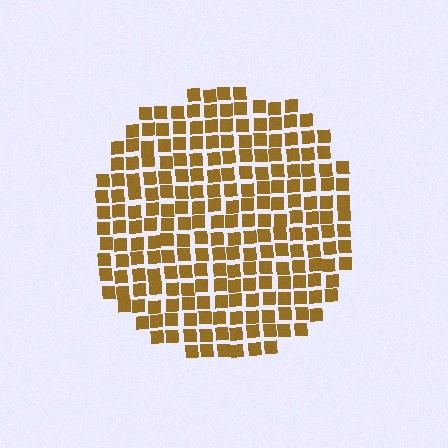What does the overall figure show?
The overall figure shows a circle.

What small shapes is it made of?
It is made of small squares.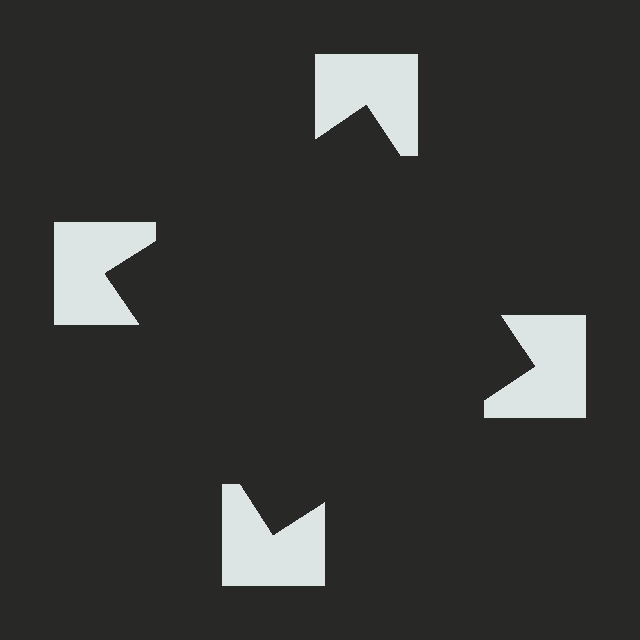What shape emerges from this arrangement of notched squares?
An illusory square — its edges are inferred from the aligned wedge cuts in the notched squares, not physically drawn.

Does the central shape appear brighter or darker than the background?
It typically appears slightly darker than the background, even though no actual brightness change is drawn.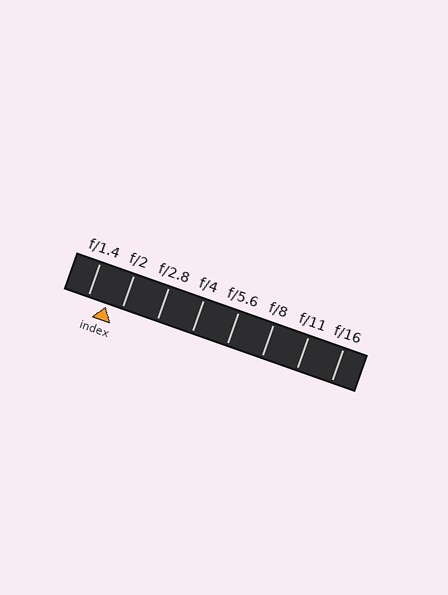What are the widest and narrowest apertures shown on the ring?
The widest aperture shown is f/1.4 and the narrowest is f/16.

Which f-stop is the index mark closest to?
The index mark is closest to f/2.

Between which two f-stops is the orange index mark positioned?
The index mark is between f/1.4 and f/2.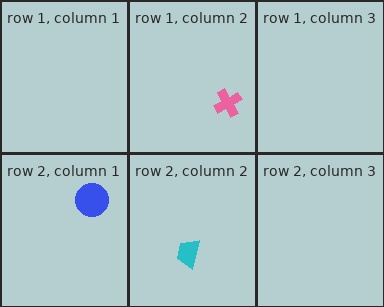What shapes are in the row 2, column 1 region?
The blue circle.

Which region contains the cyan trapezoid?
The row 2, column 2 region.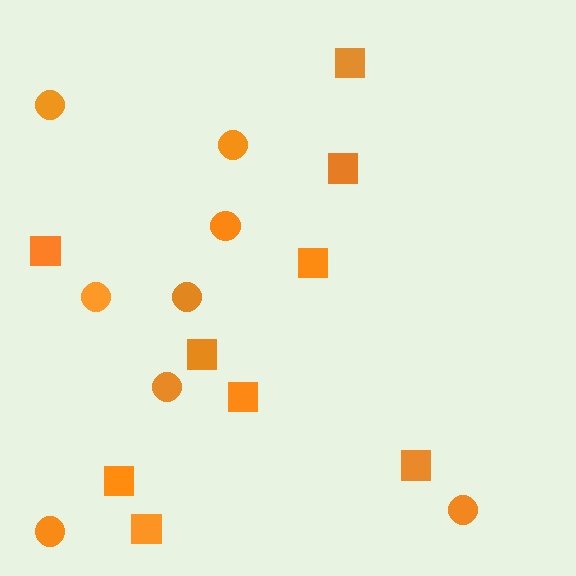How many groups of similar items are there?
There are 2 groups: one group of squares (9) and one group of circles (8).